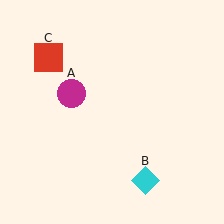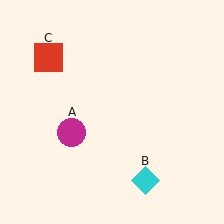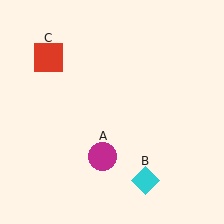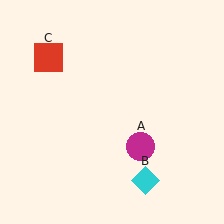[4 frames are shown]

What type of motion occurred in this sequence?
The magenta circle (object A) rotated counterclockwise around the center of the scene.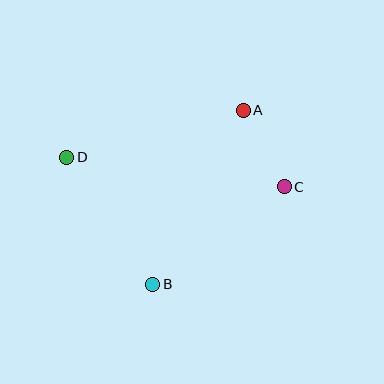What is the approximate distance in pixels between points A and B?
The distance between A and B is approximately 197 pixels.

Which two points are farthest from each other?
Points C and D are farthest from each other.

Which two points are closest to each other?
Points A and C are closest to each other.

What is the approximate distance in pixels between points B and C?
The distance between B and C is approximately 164 pixels.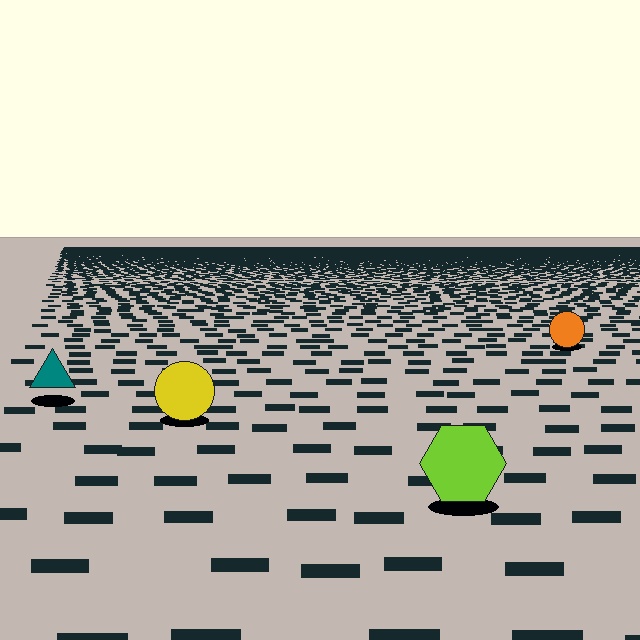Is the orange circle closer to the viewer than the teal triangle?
No. The teal triangle is closer — you can tell from the texture gradient: the ground texture is coarser near it.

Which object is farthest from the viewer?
The orange circle is farthest from the viewer. It appears smaller and the ground texture around it is denser.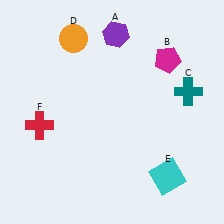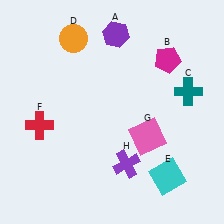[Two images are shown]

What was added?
A pink square (G), a purple cross (H) were added in Image 2.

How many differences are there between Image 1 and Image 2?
There are 2 differences between the two images.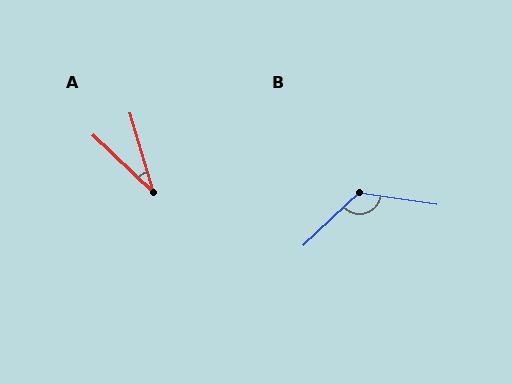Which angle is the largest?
B, at approximately 129 degrees.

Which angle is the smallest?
A, at approximately 30 degrees.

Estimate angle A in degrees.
Approximately 30 degrees.